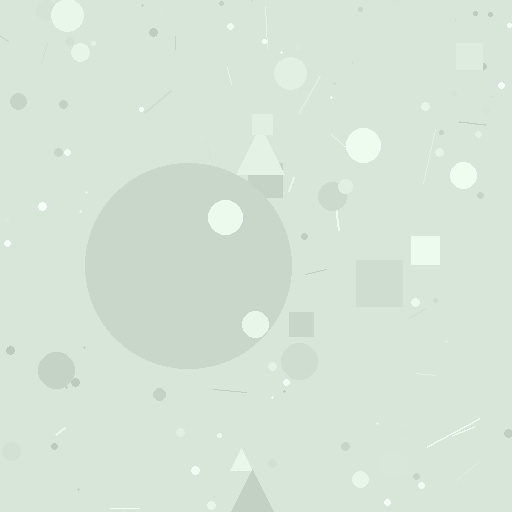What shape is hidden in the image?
A circle is hidden in the image.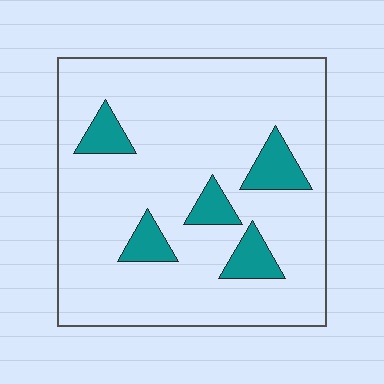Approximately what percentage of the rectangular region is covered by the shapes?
Approximately 15%.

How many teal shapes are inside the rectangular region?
5.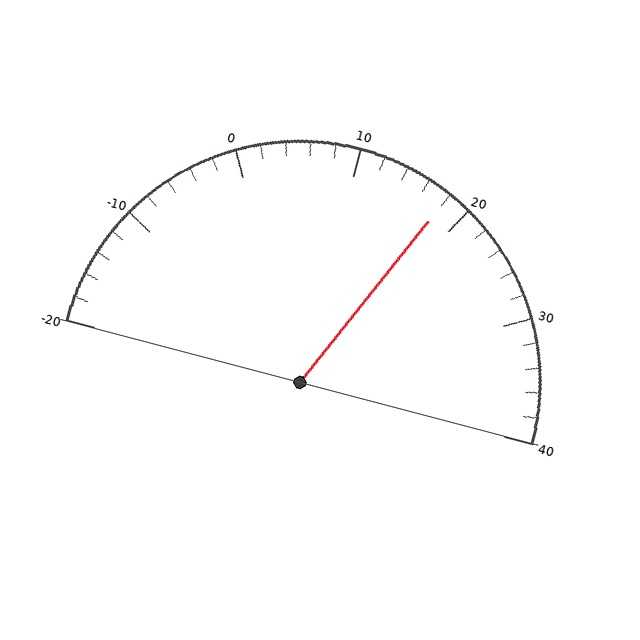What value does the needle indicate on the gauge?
The needle indicates approximately 18.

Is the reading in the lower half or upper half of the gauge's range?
The reading is in the upper half of the range (-20 to 40).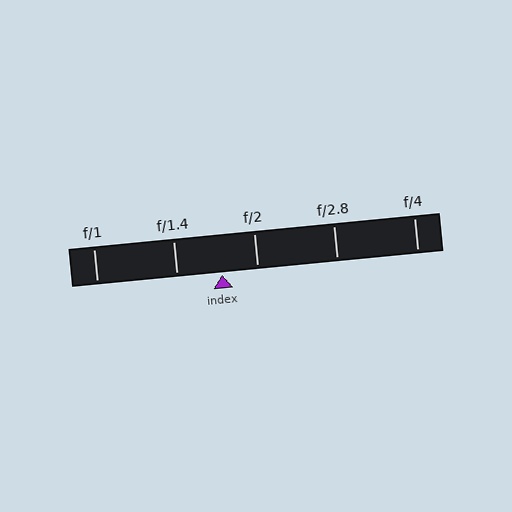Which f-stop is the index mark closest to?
The index mark is closest to f/2.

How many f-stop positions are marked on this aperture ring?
There are 5 f-stop positions marked.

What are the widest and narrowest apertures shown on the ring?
The widest aperture shown is f/1 and the narrowest is f/4.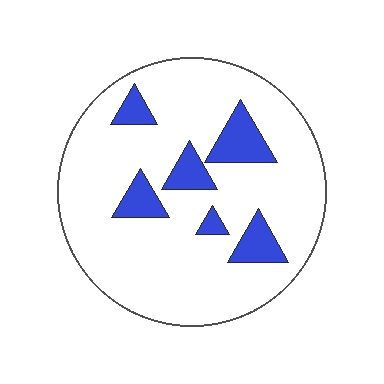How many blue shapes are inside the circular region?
6.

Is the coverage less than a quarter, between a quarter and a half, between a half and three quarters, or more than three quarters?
Less than a quarter.